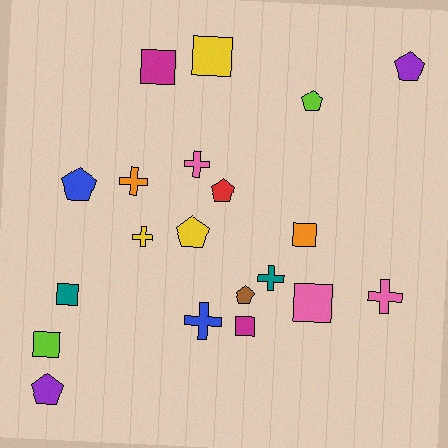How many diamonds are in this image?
There are no diamonds.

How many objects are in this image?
There are 20 objects.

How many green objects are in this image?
There are no green objects.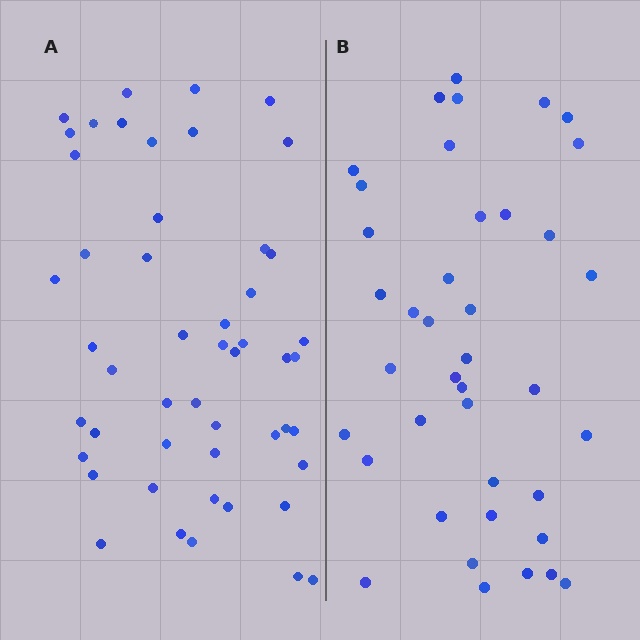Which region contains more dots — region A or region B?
Region A (the left region) has more dots.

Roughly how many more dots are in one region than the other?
Region A has roughly 10 or so more dots than region B.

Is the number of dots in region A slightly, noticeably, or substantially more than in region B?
Region A has noticeably more, but not dramatically so. The ratio is roughly 1.2 to 1.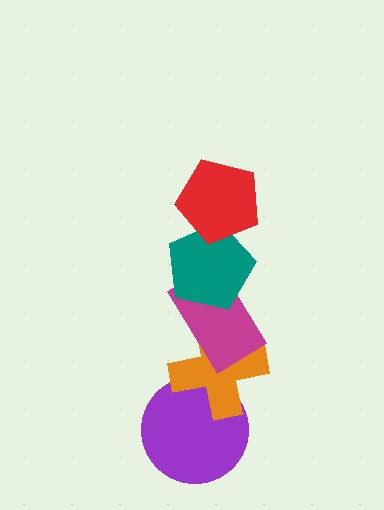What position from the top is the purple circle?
The purple circle is 5th from the top.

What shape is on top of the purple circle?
The orange cross is on top of the purple circle.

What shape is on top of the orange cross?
The magenta rectangle is on top of the orange cross.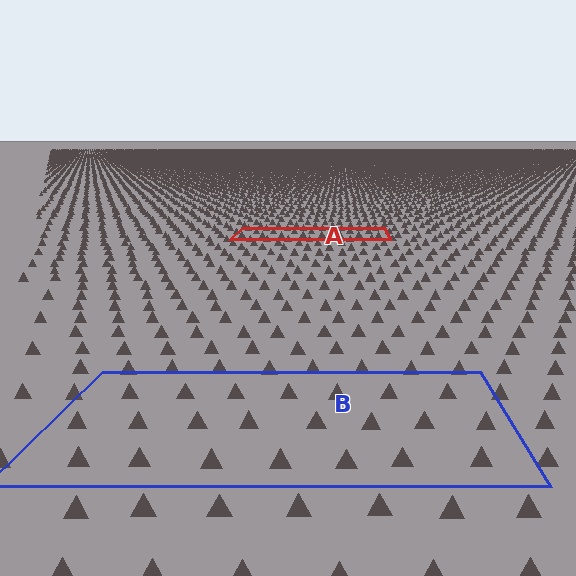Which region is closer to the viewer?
Region B is closer. The texture elements there are larger and more spread out.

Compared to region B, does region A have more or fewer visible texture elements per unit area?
Region A has more texture elements per unit area — they are packed more densely because it is farther away.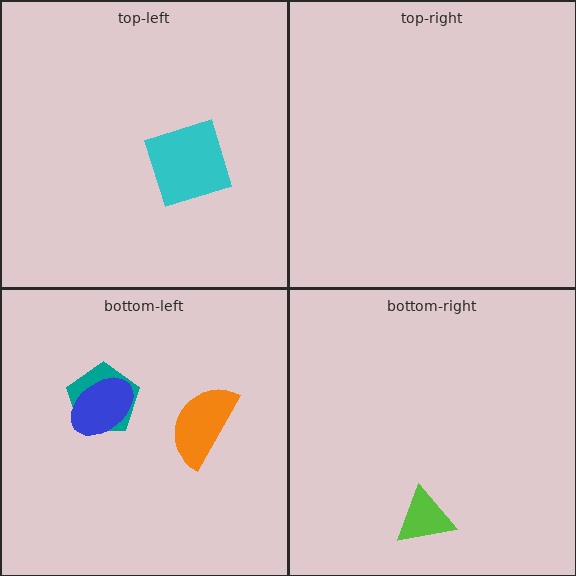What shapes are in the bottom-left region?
The teal pentagon, the blue ellipse, the orange semicircle.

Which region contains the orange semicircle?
The bottom-left region.